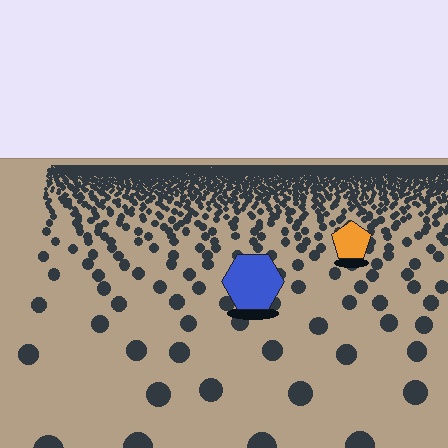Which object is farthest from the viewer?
The orange pentagon is farthest from the viewer. It appears smaller and the ground texture around it is denser.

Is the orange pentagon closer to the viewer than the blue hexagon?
No. The blue hexagon is closer — you can tell from the texture gradient: the ground texture is coarser near it.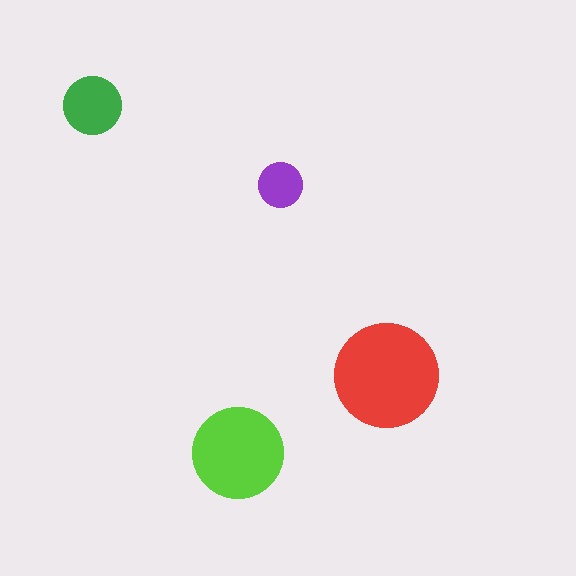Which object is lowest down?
The lime circle is bottommost.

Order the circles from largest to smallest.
the red one, the lime one, the green one, the purple one.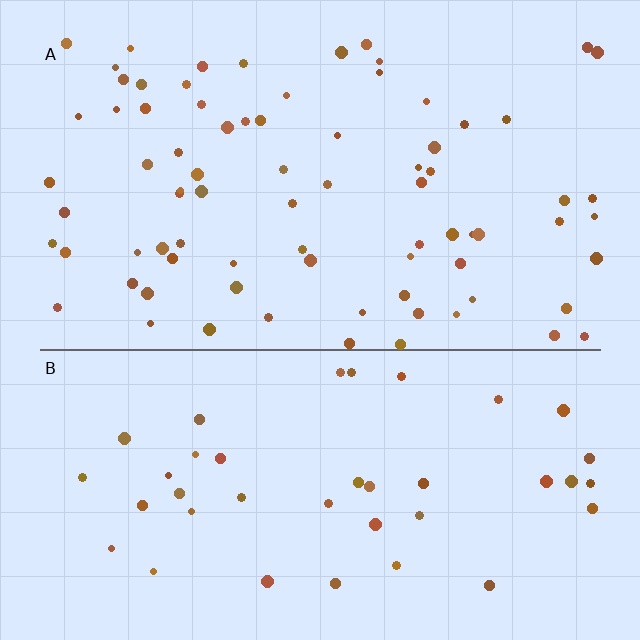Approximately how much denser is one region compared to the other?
Approximately 2.0× — region A over region B.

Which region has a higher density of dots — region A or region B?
A (the top).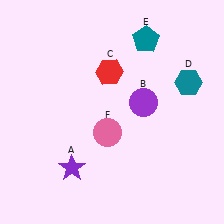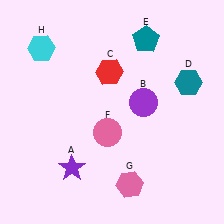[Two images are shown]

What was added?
A pink hexagon (G), a cyan hexagon (H) were added in Image 2.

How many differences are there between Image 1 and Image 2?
There are 2 differences between the two images.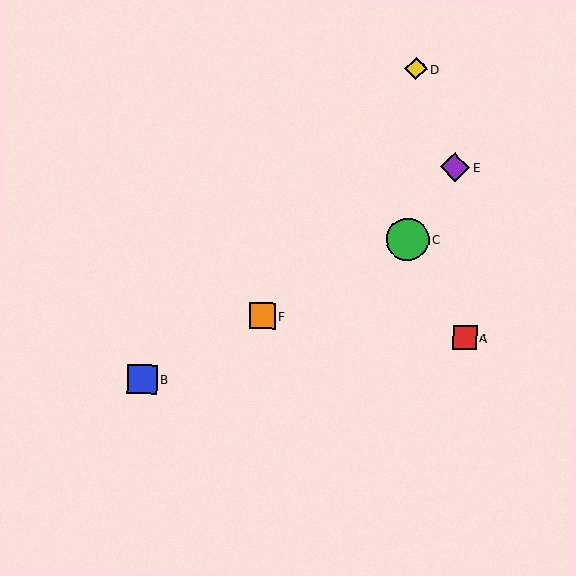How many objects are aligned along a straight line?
3 objects (B, C, F) are aligned along a straight line.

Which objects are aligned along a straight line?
Objects B, C, F are aligned along a straight line.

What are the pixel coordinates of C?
Object C is at (408, 239).